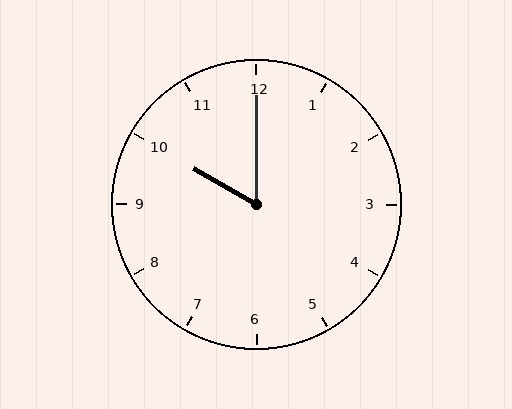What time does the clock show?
10:00.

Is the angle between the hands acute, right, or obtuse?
It is acute.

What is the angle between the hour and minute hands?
Approximately 60 degrees.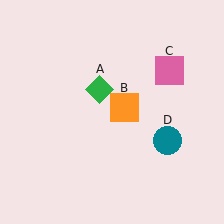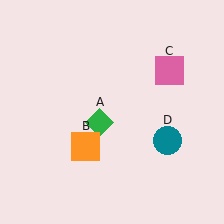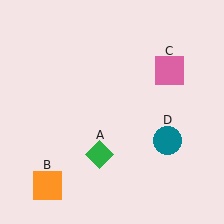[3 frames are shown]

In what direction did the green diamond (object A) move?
The green diamond (object A) moved down.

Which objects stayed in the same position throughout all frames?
Pink square (object C) and teal circle (object D) remained stationary.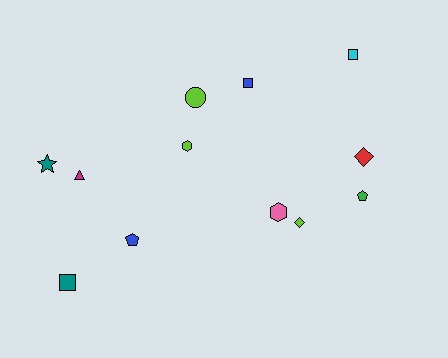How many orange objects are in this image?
There are no orange objects.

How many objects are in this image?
There are 12 objects.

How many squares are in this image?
There are 3 squares.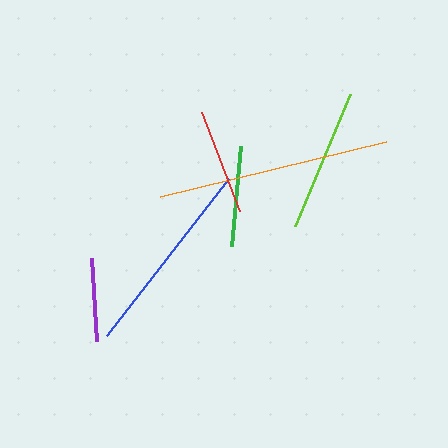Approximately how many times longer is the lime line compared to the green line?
The lime line is approximately 1.4 times the length of the green line.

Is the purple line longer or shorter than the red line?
The red line is longer than the purple line.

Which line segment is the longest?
The orange line is the longest at approximately 232 pixels.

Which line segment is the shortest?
The purple line is the shortest at approximately 84 pixels.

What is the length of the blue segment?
The blue segment is approximately 199 pixels long.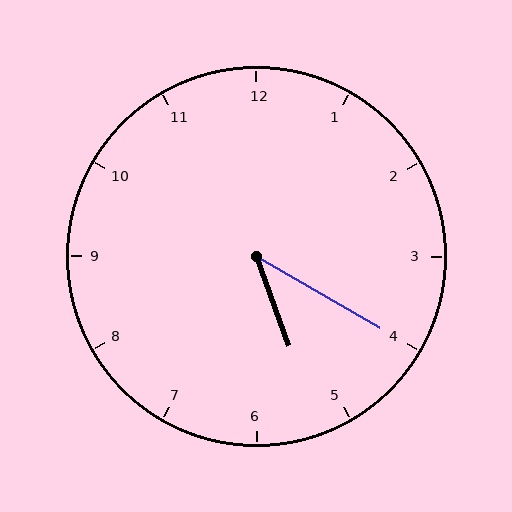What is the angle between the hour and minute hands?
Approximately 40 degrees.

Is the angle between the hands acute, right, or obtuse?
It is acute.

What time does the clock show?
5:20.